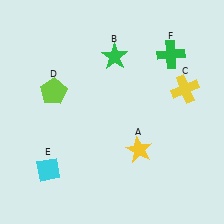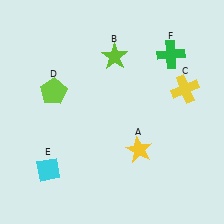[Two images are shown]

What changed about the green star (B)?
In Image 1, B is green. In Image 2, it changed to lime.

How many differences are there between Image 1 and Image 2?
There is 1 difference between the two images.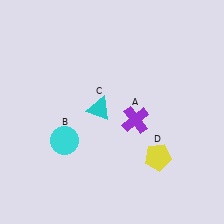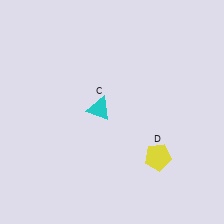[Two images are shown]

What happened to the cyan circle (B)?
The cyan circle (B) was removed in Image 2. It was in the bottom-left area of Image 1.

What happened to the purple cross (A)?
The purple cross (A) was removed in Image 2. It was in the bottom-right area of Image 1.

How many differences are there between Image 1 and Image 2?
There are 2 differences between the two images.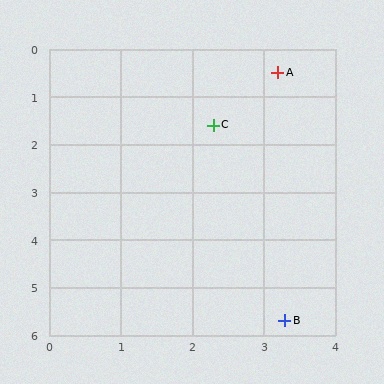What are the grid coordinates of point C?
Point C is at approximately (2.3, 1.6).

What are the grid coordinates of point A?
Point A is at approximately (3.2, 0.5).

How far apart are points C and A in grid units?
Points C and A are about 1.4 grid units apart.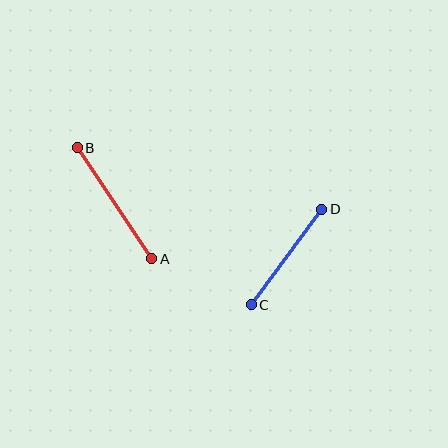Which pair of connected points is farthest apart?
Points A and B are farthest apart.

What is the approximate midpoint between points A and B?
The midpoint is at approximately (114, 203) pixels.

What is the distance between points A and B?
The distance is approximately 134 pixels.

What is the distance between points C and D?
The distance is approximately 119 pixels.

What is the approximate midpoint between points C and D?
The midpoint is at approximately (287, 257) pixels.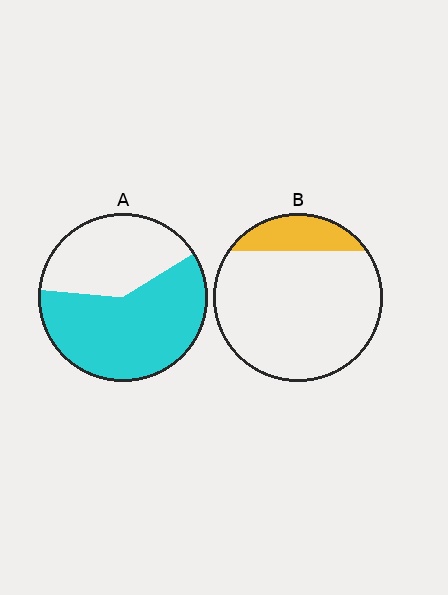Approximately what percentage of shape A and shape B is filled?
A is approximately 60% and B is approximately 15%.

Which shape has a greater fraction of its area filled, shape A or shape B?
Shape A.